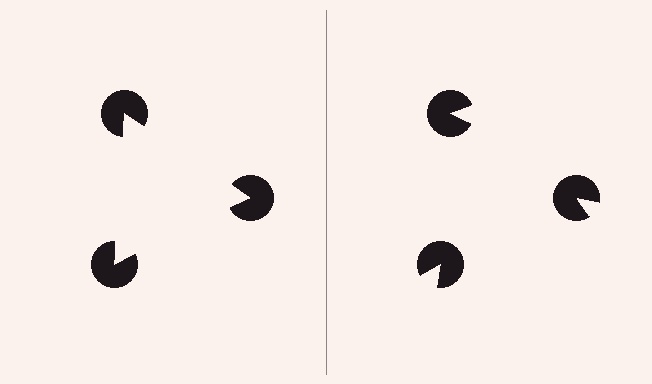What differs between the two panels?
The pac-man discs are positioned identically on both sides; only the wedge orientations differ. On the left they align to a triangle; on the right they are misaligned.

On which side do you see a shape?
An illusory triangle appears on the left side. On the right side the wedge cuts are rotated, so no coherent shape forms.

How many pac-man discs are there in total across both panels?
6 — 3 on each side.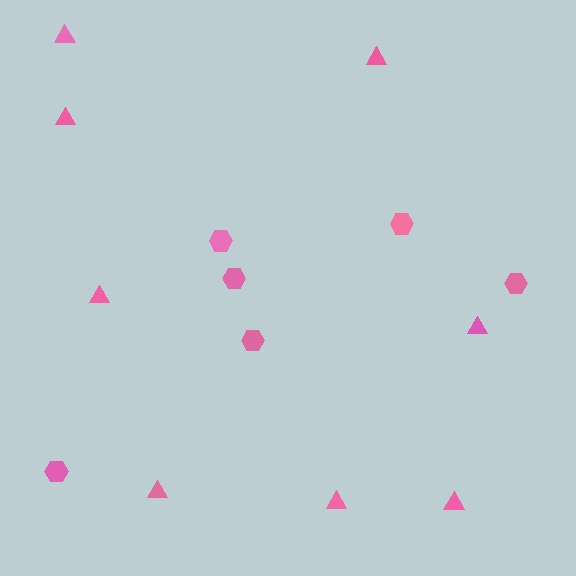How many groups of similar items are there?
There are 2 groups: one group of hexagons (6) and one group of triangles (8).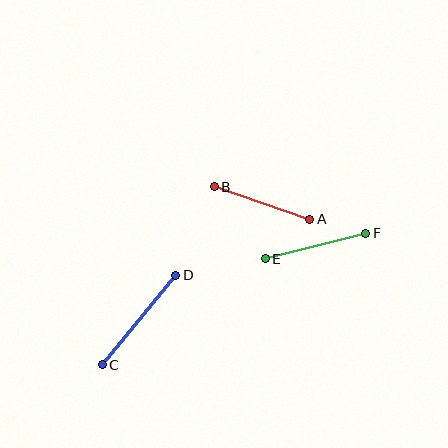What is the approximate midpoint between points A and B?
The midpoint is at approximately (262, 203) pixels.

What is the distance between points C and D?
The distance is approximately 116 pixels.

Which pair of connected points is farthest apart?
Points C and D are farthest apart.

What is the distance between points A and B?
The distance is approximately 101 pixels.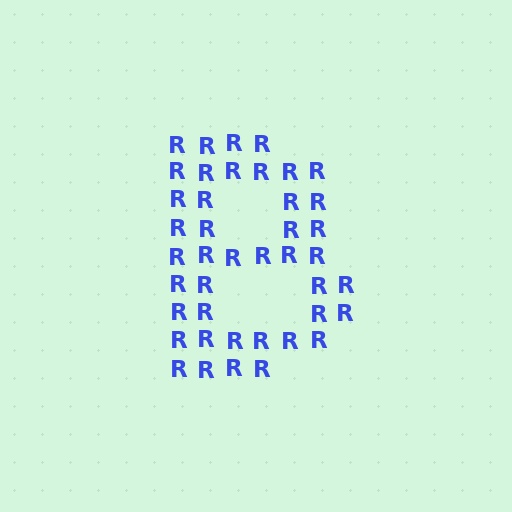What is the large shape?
The large shape is the letter B.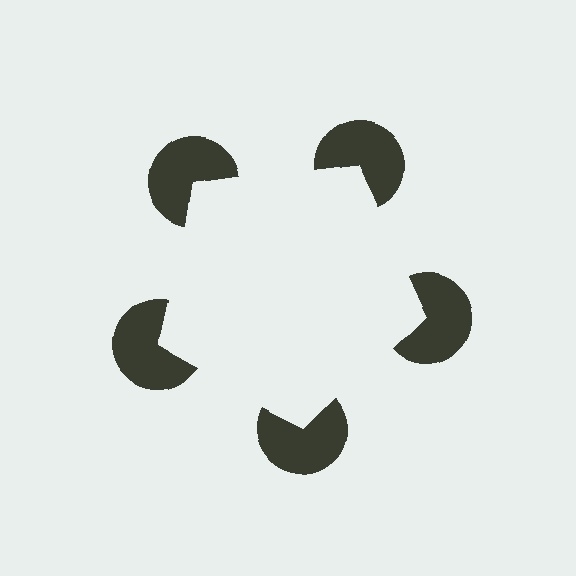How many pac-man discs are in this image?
There are 5 — one at each vertex of the illusory pentagon.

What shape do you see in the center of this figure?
An illusory pentagon — its edges are inferred from the aligned wedge cuts in the pac-man discs, not physically drawn.